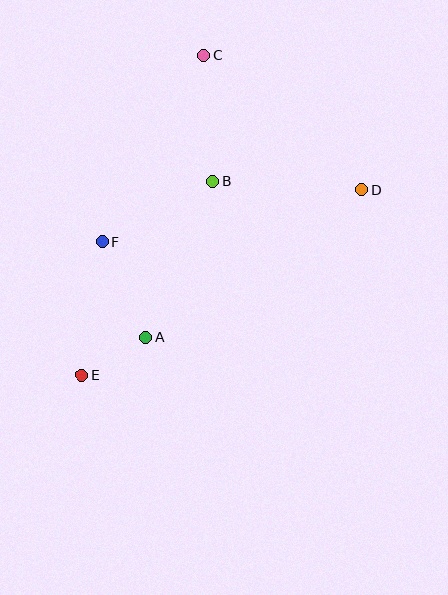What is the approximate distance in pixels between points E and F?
The distance between E and F is approximately 135 pixels.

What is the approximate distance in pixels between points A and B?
The distance between A and B is approximately 170 pixels.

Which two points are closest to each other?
Points A and E are closest to each other.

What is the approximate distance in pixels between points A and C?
The distance between A and C is approximately 288 pixels.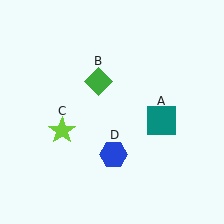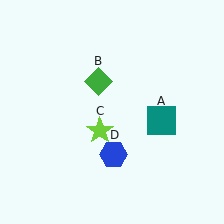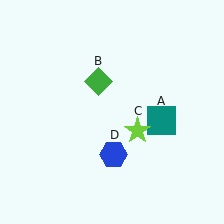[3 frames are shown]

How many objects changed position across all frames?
1 object changed position: lime star (object C).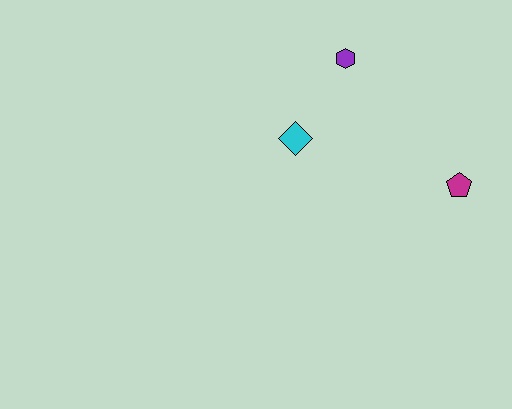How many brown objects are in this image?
There are no brown objects.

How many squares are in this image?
There are no squares.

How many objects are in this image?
There are 3 objects.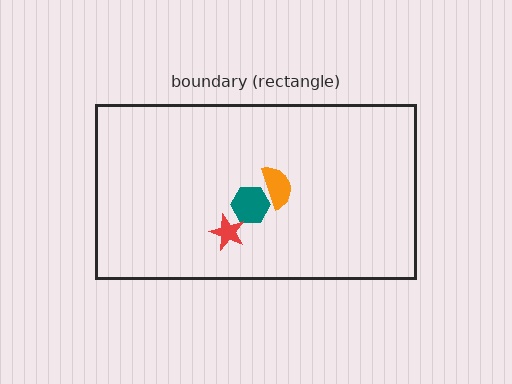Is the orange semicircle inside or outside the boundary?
Inside.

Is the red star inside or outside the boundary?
Inside.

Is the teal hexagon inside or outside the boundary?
Inside.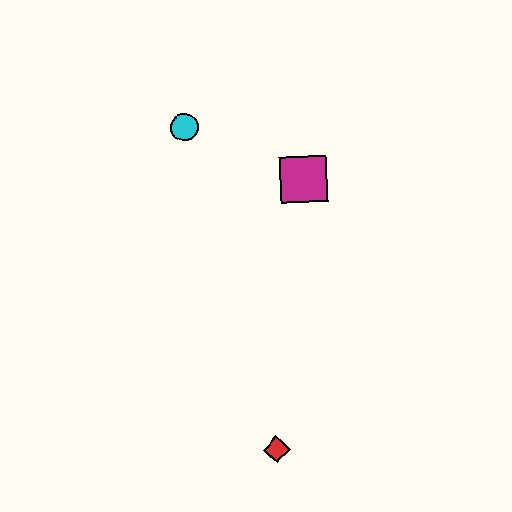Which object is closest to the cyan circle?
The magenta square is closest to the cyan circle.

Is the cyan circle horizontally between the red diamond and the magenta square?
No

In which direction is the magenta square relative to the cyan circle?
The magenta square is to the right of the cyan circle.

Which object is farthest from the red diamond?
The cyan circle is farthest from the red diamond.